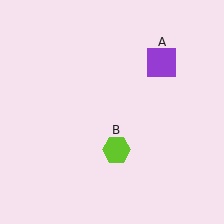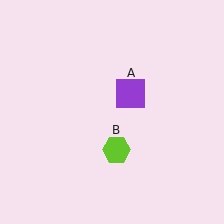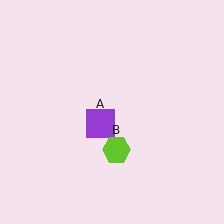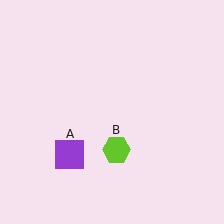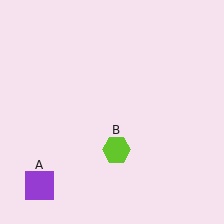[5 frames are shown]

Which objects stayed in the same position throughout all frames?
Lime hexagon (object B) remained stationary.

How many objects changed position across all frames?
1 object changed position: purple square (object A).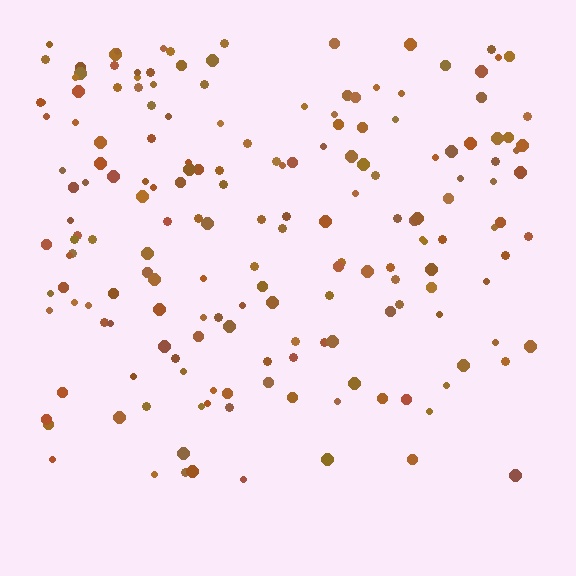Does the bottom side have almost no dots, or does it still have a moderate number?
Still a moderate number, just noticeably fewer than the top.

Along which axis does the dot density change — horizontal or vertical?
Vertical.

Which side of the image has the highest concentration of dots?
The top.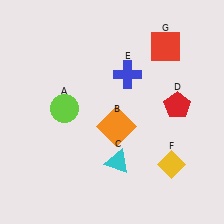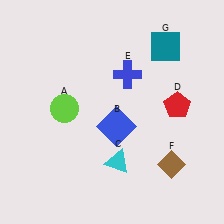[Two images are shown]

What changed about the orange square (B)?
In Image 1, B is orange. In Image 2, it changed to blue.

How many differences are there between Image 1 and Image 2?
There are 3 differences between the two images.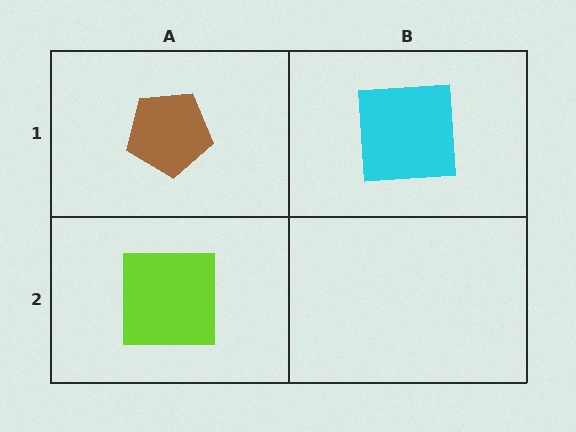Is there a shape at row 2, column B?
No, that cell is empty.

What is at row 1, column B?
A cyan square.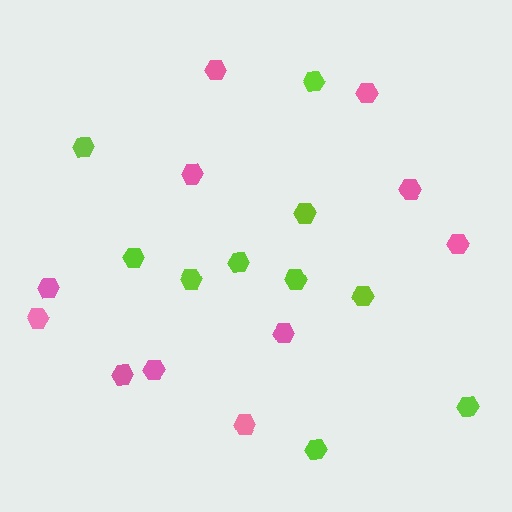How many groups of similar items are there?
There are 2 groups: one group of lime hexagons (10) and one group of pink hexagons (11).